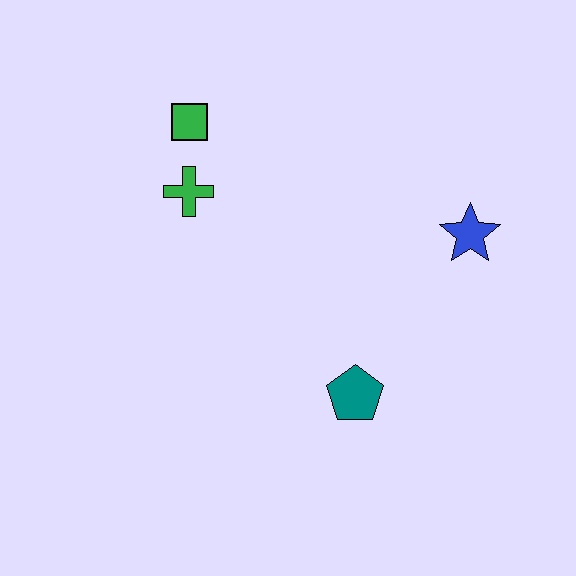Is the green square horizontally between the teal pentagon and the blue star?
No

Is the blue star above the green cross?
No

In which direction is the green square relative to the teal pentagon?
The green square is above the teal pentagon.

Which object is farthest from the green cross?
The blue star is farthest from the green cross.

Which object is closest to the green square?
The green cross is closest to the green square.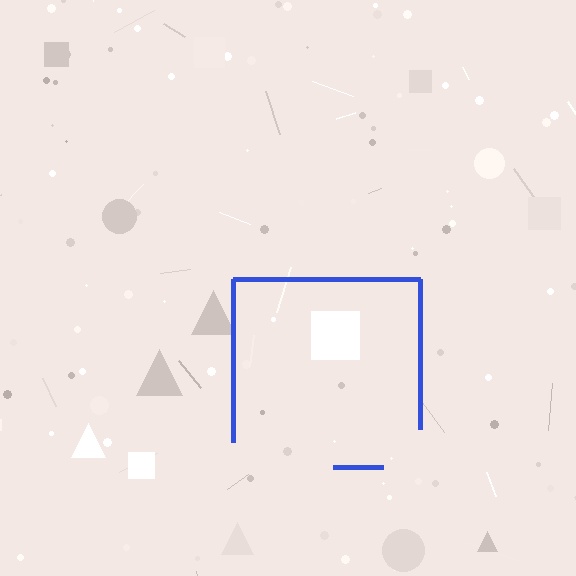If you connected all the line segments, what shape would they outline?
They would outline a square.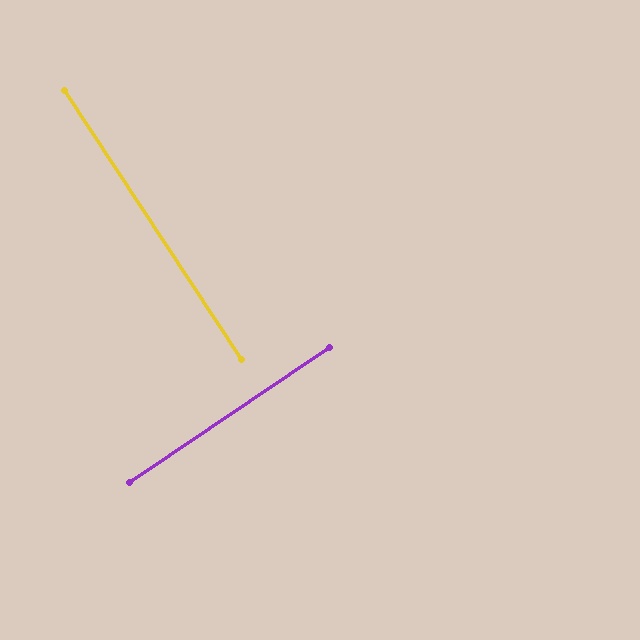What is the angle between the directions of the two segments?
Approximately 89 degrees.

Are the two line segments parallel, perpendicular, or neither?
Perpendicular — they meet at approximately 89°.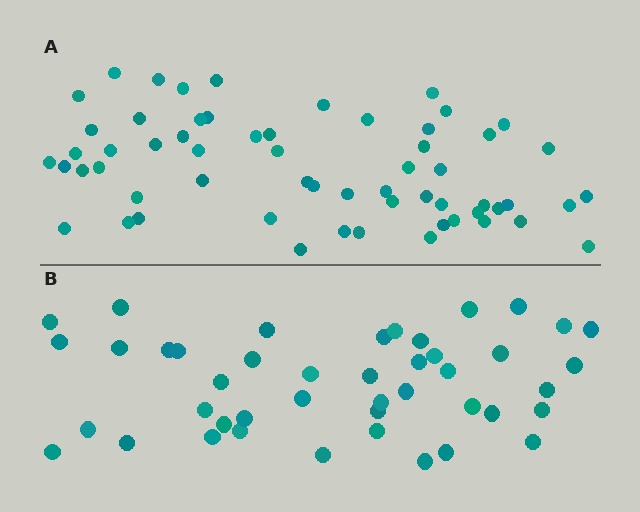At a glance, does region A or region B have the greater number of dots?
Region A (the top region) has more dots.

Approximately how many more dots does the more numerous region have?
Region A has approximately 15 more dots than region B.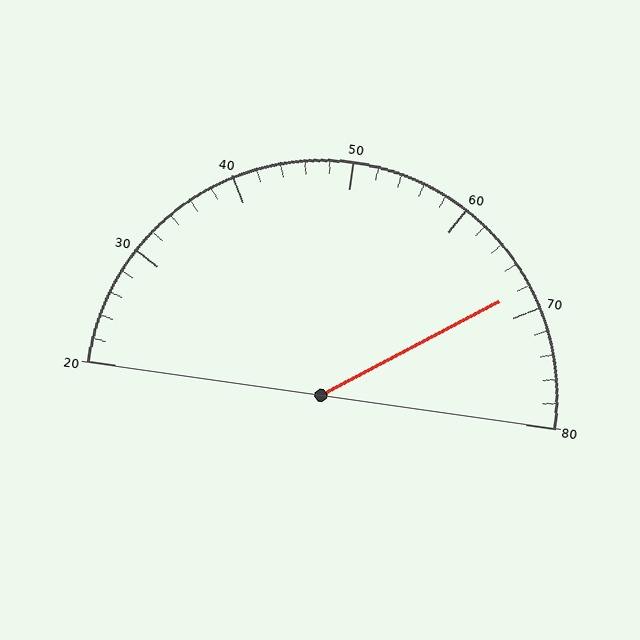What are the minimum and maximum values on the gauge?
The gauge ranges from 20 to 80.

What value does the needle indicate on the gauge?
The needle indicates approximately 68.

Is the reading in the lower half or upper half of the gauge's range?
The reading is in the upper half of the range (20 to 80).